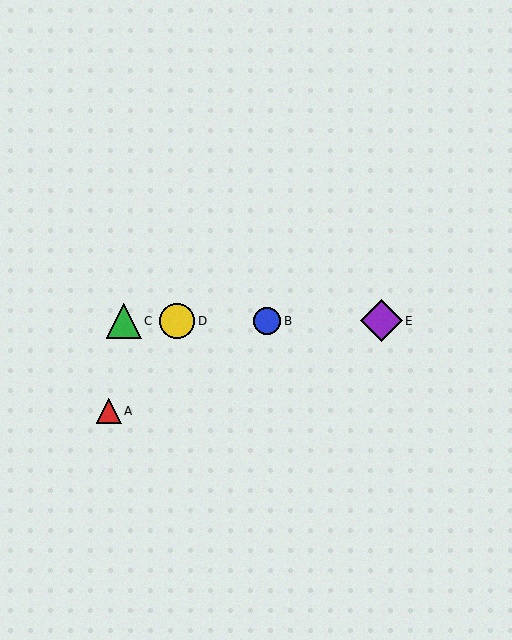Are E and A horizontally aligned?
No, E is at y≈321 and A is at y≈411.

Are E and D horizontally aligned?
Yes, both are at y≈321.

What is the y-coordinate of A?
Object A is at y≈411.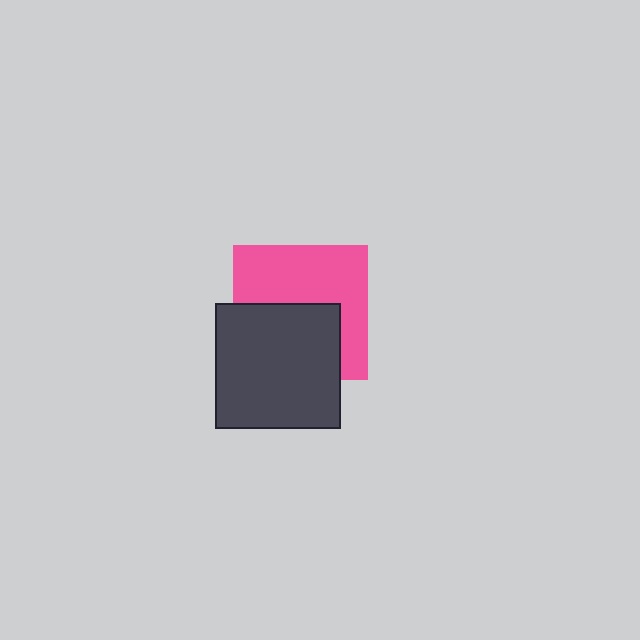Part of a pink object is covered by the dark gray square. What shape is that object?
It is a square.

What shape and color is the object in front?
The object in front is a dark gray square.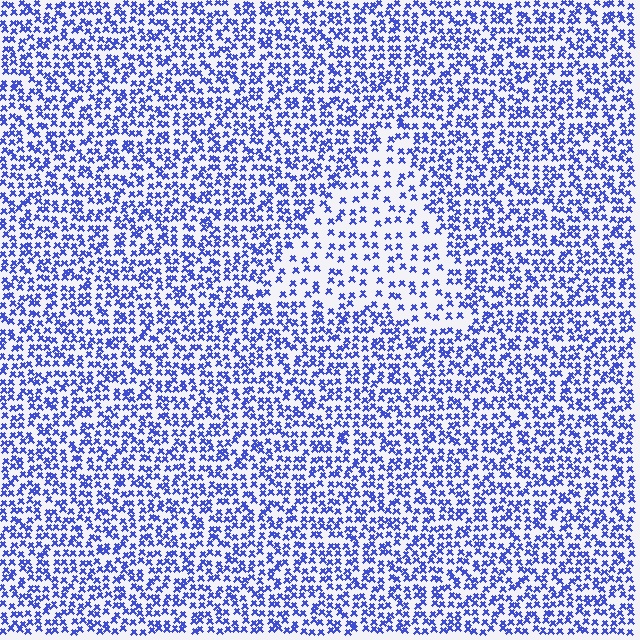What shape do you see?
I see a triangle.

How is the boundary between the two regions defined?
The boundary is defined by a change in element density (approximately 1.9x ratio). All elements are the same color, size, and shape.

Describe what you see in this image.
The image contains small blue elements arranged at two different densities. A triangle-shaped region is visible where the elements are less densely packed than the surrounding area.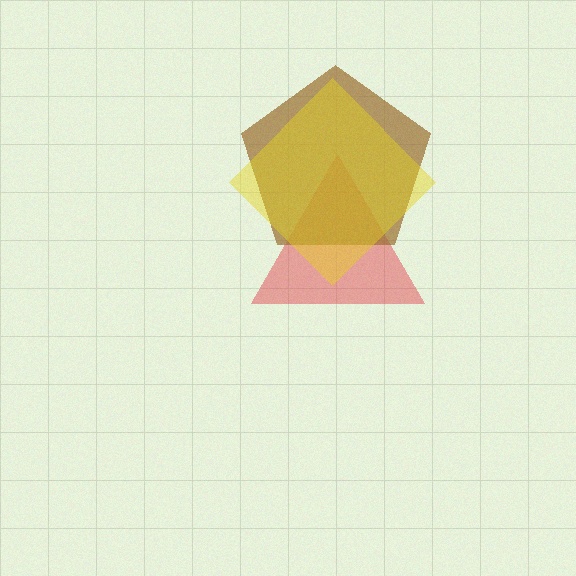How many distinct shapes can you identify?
There are 3 distinct shapes: a red triangle, a brown pentagon, a yellow diamond.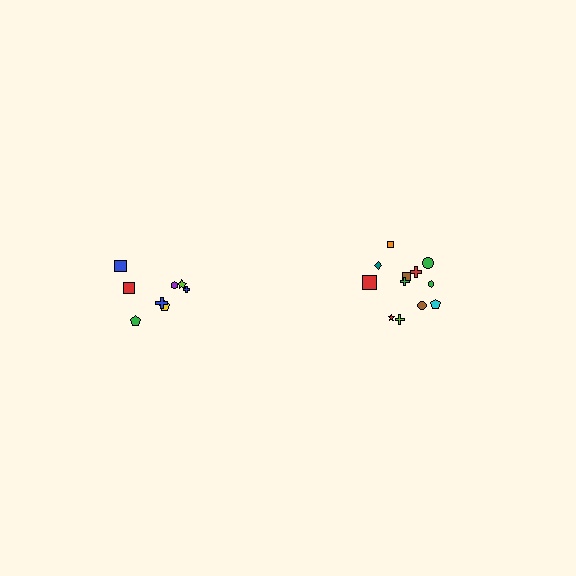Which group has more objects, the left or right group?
The right group.